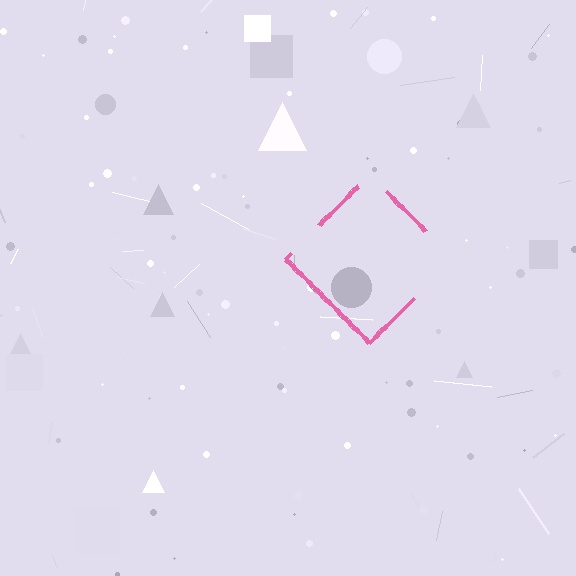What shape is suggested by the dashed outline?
The dashed outline suggests a diamond.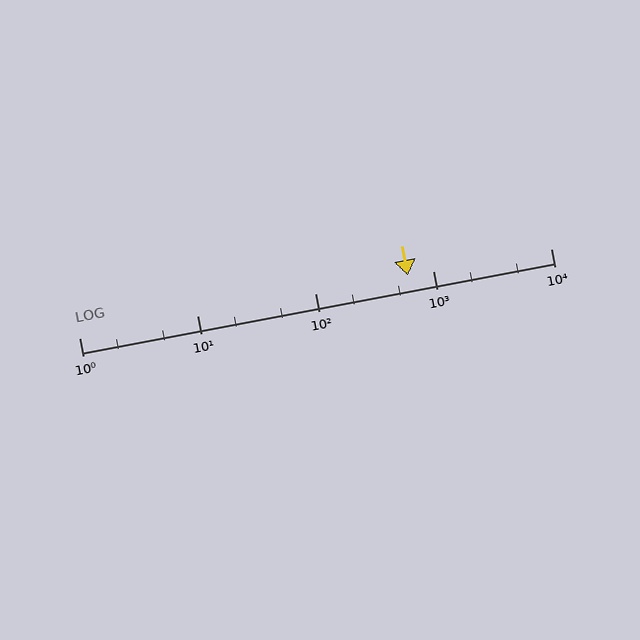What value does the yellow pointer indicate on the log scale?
The pointer indicates approximately 610.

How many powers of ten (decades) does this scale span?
The scale spans 4 decades, from 1 to 10000.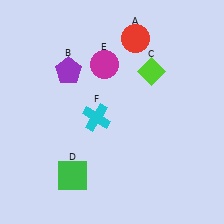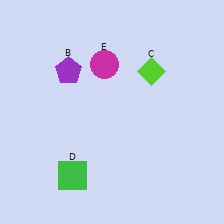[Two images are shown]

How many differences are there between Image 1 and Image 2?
There are 2 differences between the two images.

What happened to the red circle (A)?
The red circle (A) was removed in Image 2. It was in the top-right area of Image 1.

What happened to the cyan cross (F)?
The cyan cross (F) was removed in Image 2. It was in the bottom-left area of Image 1.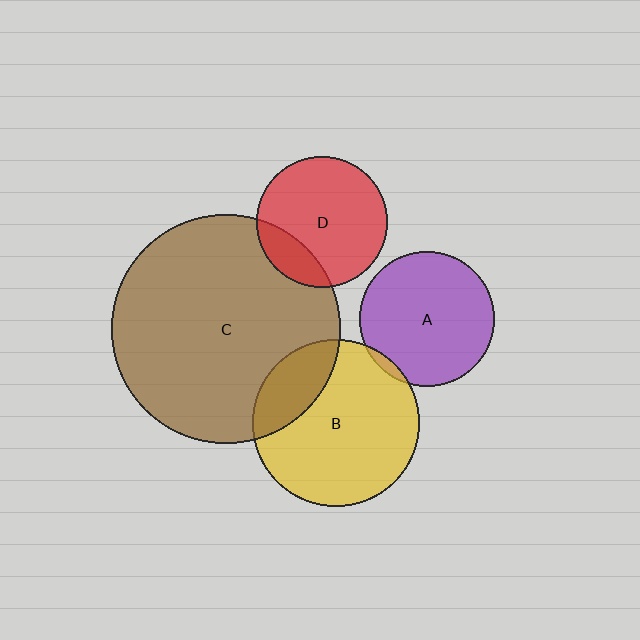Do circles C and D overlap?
Yes.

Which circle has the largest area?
Circle C (brown).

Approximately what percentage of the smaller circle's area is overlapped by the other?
Approximately 20%.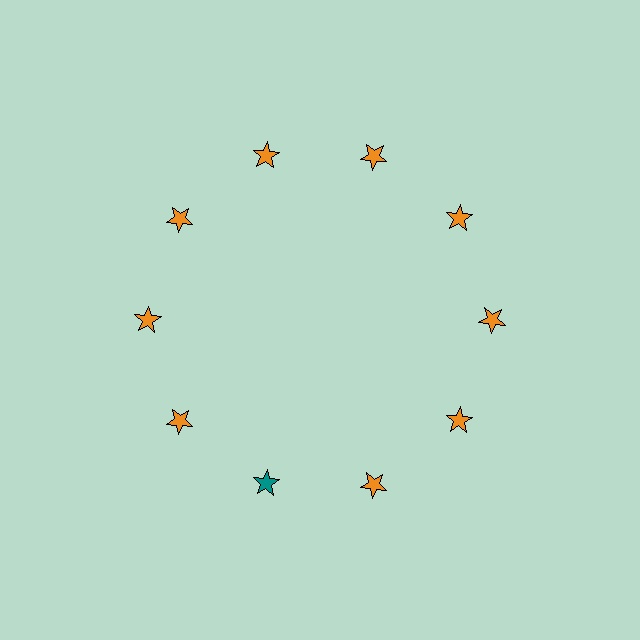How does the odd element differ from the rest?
It has a different color: teal instead of orange.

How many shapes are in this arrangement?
There are 10 shapes arranged in a ring pattern.